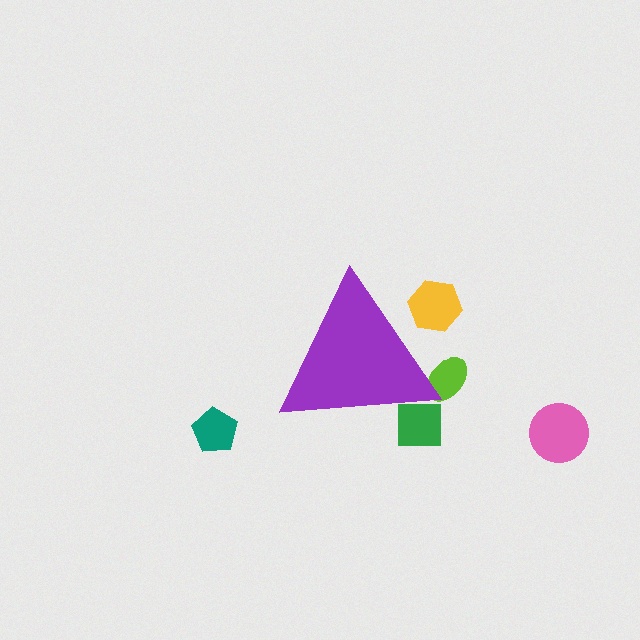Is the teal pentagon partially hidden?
No, the teal pentagon is fully visible.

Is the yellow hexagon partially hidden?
Yes, the yellow hexagon is partially hidden behind the purple triangle.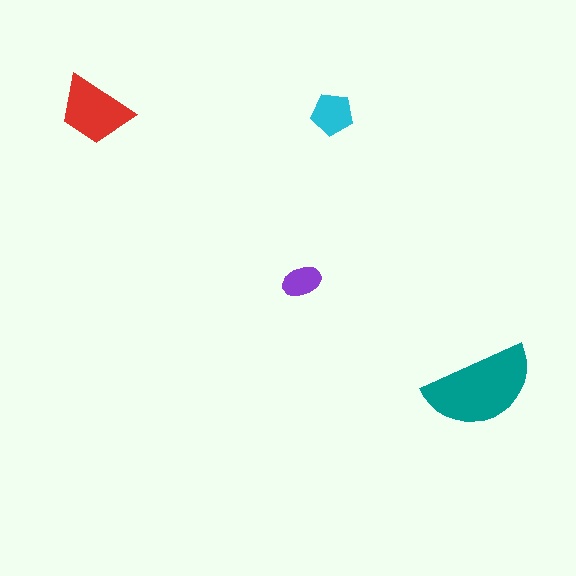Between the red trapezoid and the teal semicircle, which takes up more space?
The teal semicircle.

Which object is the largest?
The teal semicircle.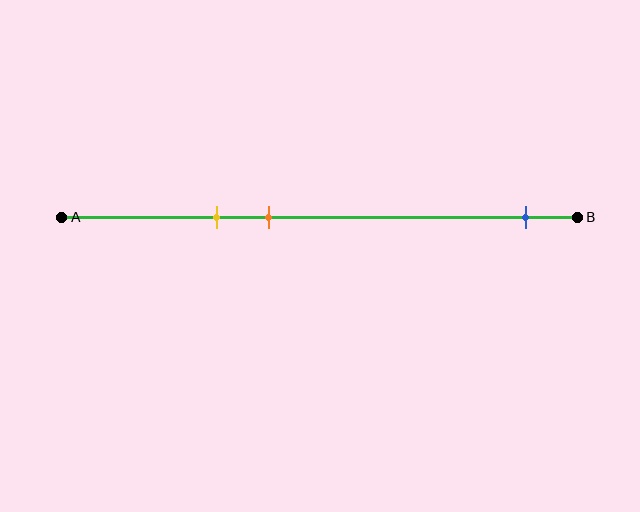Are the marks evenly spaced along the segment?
No, the marks are not evenly spaced.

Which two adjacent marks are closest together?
The yellow and orange marks are the closest adjacent pair.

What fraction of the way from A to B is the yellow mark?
The yellow mark is approximately 30% (0.3) of the way from A to B.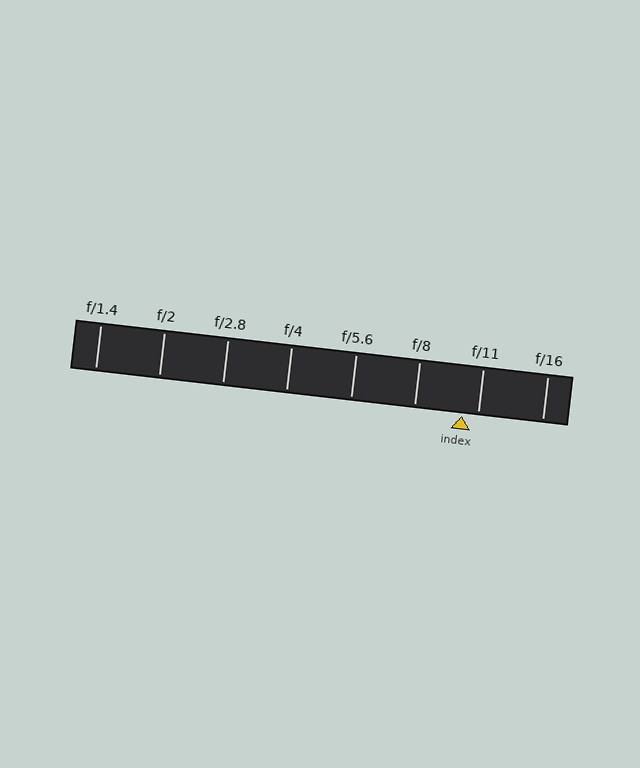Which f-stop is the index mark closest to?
The index mark is closest to f/11.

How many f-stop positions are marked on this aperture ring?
There are 8 f-stop positions marked.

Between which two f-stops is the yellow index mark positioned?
The index mark is between f/8 and f/11.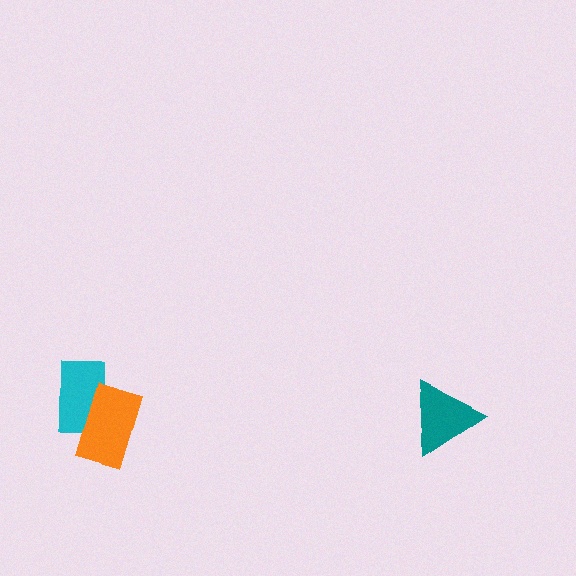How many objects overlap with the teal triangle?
0 objects overlap with the teal triangle.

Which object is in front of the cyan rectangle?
The orange rectangle is in front of the cyan rectangle.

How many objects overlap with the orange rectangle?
1 object overlaps with the orange rectangle.